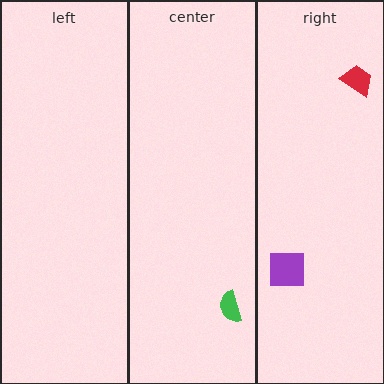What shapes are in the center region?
The green semicircle.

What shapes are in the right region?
The purple square, the red trapezoid.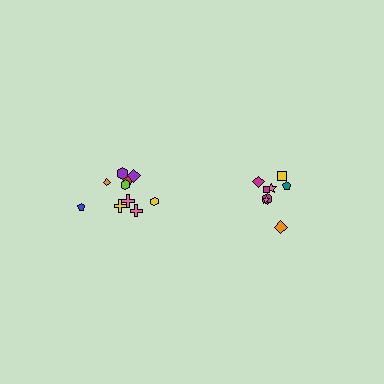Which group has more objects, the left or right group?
The left group.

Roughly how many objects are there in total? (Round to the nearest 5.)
Roughly 20 objects in total.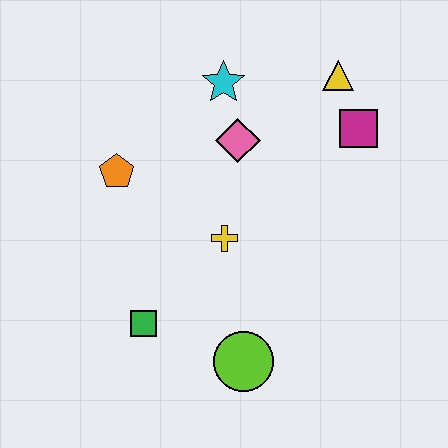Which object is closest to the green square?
The lime circle is closest to the green square.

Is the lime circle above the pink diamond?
No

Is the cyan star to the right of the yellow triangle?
No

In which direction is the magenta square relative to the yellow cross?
The magenta square is to the right of the yellow cross.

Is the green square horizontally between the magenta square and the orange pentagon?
Yes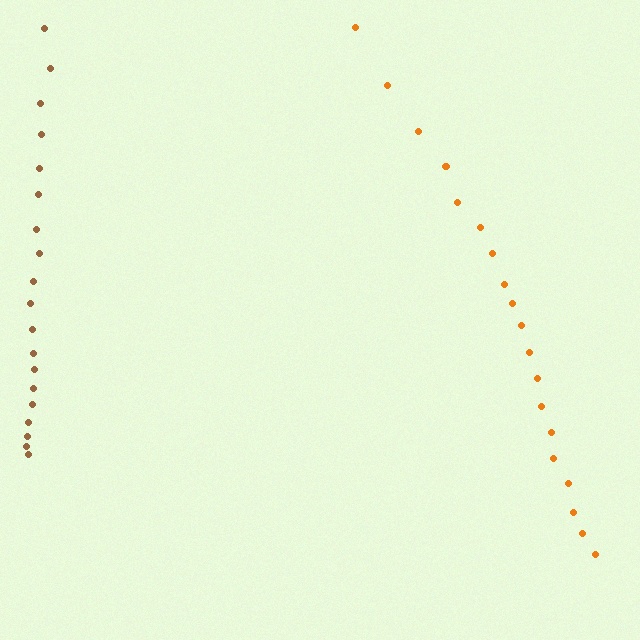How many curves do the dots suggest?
There are 2 distinct paths.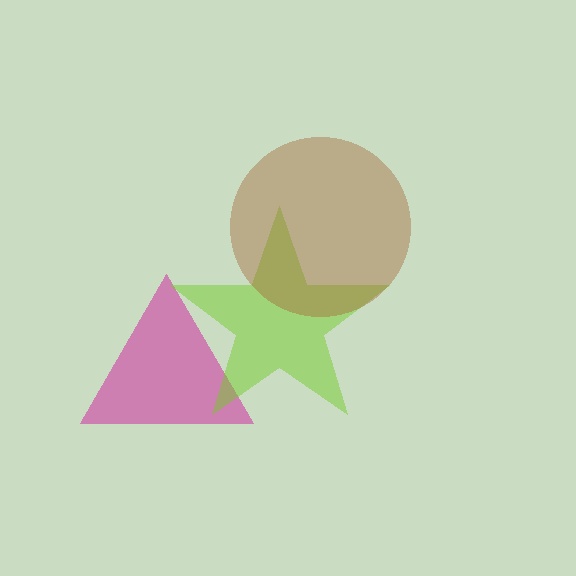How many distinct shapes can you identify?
There are 3 distinct shapes: a magenta triangle, a lime star, a brown circle.